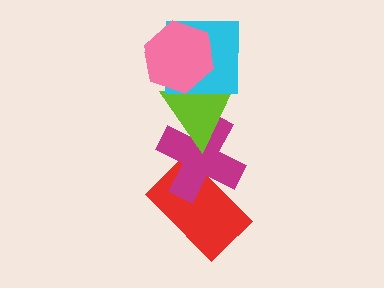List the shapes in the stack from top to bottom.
From top to bottom: the pink hexagon, the cyan square, the lime triangle, the magenta cross, the red rectangle.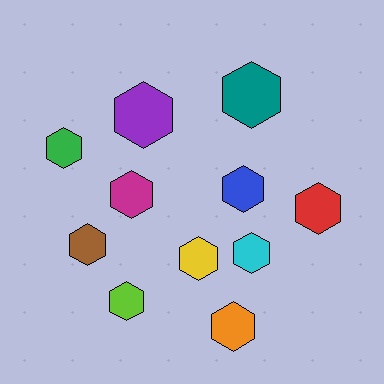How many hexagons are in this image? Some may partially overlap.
There are 11 hexagons.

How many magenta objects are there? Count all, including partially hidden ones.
There is 1 magenta object.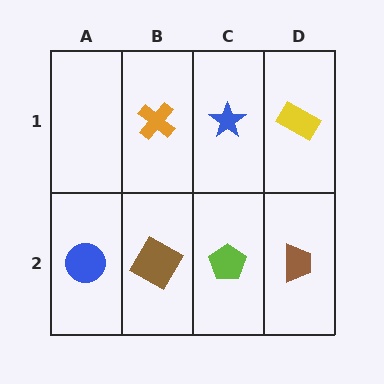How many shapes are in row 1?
3 shapes.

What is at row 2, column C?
A lime pentagon.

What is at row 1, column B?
An orange cross.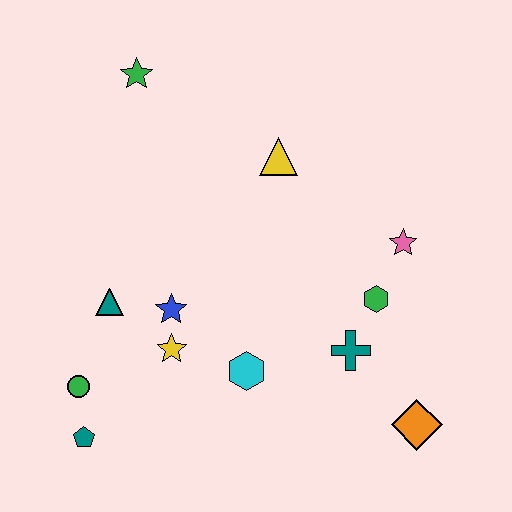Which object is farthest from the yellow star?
The green star is farthest from the yellow star.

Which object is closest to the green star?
The yellow triangle is closest to the green star.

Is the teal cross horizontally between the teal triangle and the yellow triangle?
No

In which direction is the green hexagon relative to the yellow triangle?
The green hexagon is below the yellow triangle.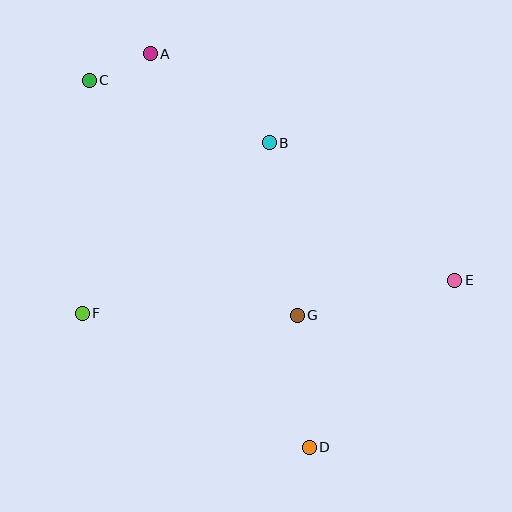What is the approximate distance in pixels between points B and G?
The distance between B and G is approximately 175 pixels.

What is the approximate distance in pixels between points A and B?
The distance between A and B is approximately 149 pixels.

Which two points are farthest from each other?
Points C and D are farthest from each other.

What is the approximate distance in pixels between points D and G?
The distance between D and G is approximately 132 pixels.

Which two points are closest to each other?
Points A and C are closest to each other.